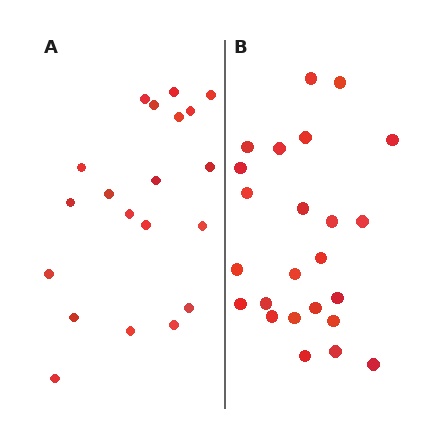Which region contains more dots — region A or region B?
Region B (the right region) has more dots.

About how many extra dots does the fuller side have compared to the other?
Region B has about 4 more dots than region A.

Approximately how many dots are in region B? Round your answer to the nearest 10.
About 20 dots. (The exact count is 24, which rounds to 20.)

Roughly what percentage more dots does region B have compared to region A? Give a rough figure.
About 20% more.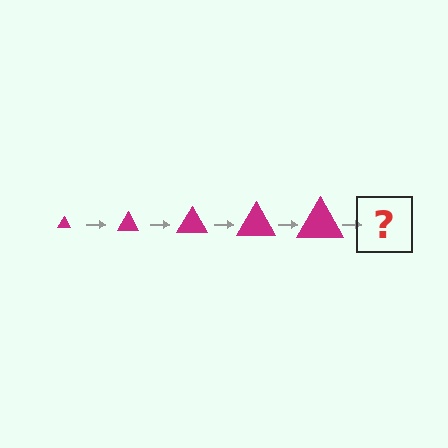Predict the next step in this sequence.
The next step is a magenta triangle, larger than the previous one.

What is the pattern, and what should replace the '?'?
The pattern is that the triangle gets progressively larger each step. The '?' should be a magenta triangle, larger than the previous one.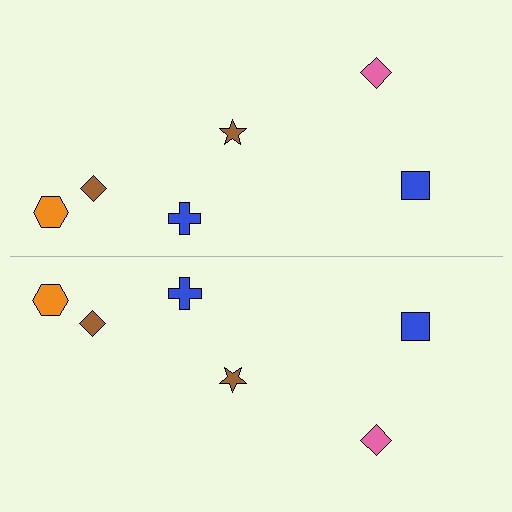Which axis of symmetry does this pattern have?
The pattern has a horizontal axis of symmetry running through the center of the image.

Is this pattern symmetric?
Yes, this pattern has bilateral (reflection) symmetry.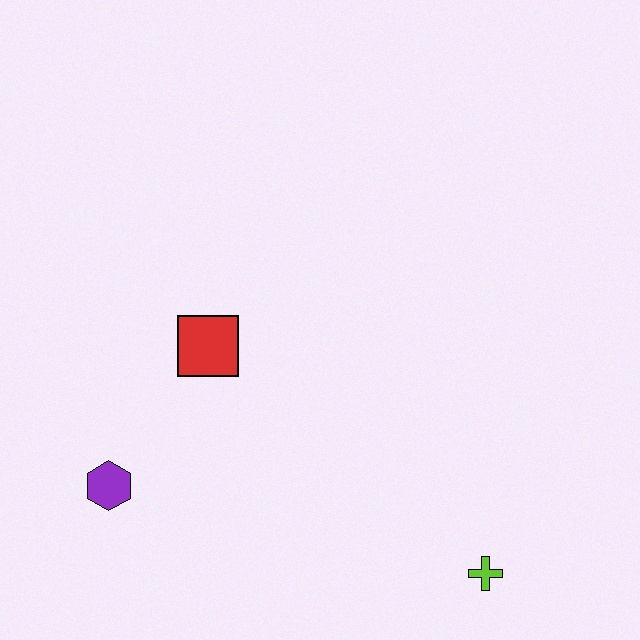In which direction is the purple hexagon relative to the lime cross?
The purple hexagon is to the left of the lime cross.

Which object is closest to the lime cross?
The red square is closest to the lime cross.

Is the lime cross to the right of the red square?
Yes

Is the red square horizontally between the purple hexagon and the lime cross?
Yes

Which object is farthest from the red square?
The lime cross is farthest from the red square.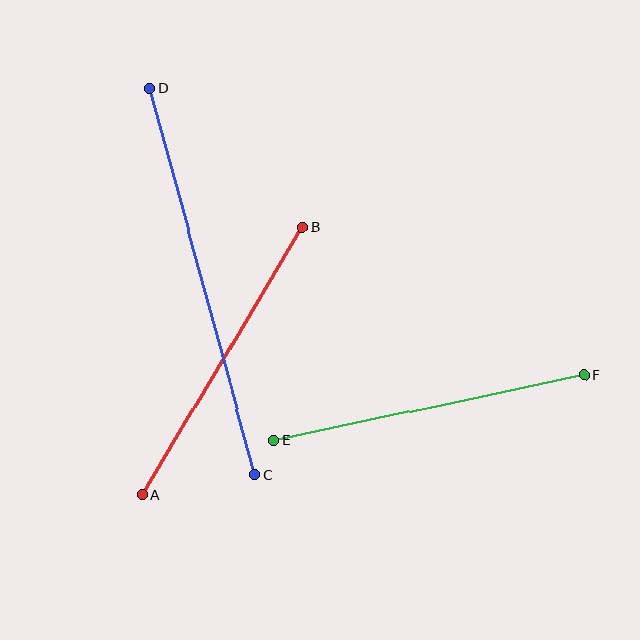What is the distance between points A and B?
The distance is approximately 312 pixels.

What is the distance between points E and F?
The distance is approximately 317 pixels.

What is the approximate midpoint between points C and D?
The midpoint is at approximately (202, 281) pixels.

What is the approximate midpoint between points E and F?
The midpoint is at approximately (429, 407) pixels.